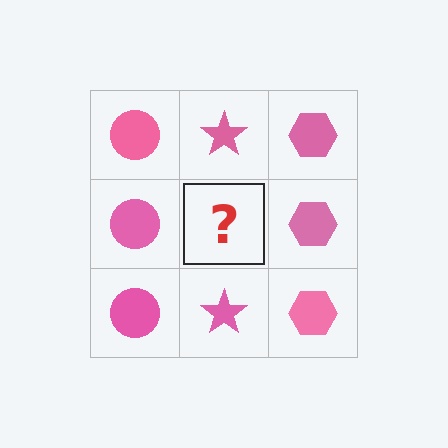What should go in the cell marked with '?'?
The missing cell should contain a pink star.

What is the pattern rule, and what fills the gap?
The rule is that each column has a consistent shape. The gap should be filled with a pink star.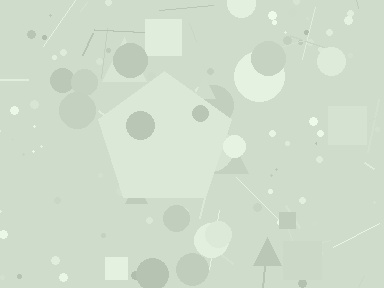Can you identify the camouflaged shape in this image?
The camouflaged shape is a pentagon.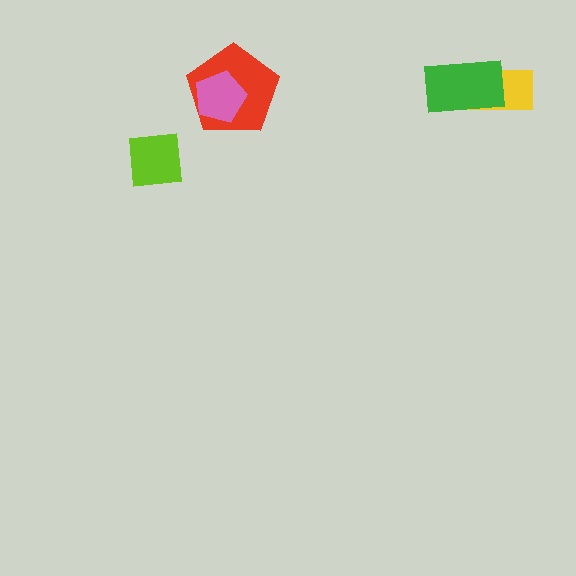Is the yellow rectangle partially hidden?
Yes, it is partially covered by another shape.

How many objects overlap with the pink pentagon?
1 object overlaps with the pink pentagon.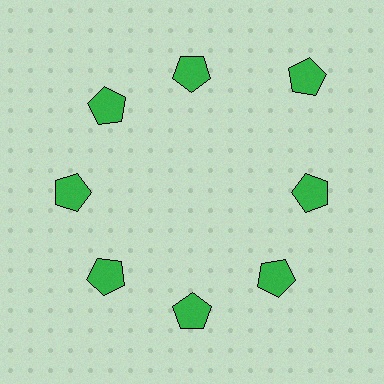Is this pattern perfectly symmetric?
No. The 8 green pentagons are arranged in a ring, but one element near the 2 o'clock position is pushed outward from the center, breaking the 8-fold rotational symmetry.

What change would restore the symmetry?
The symmetry would be restored by moving it inward, back onto the ring so that all 8 pentagons sit at equal angles and equal distance from the center.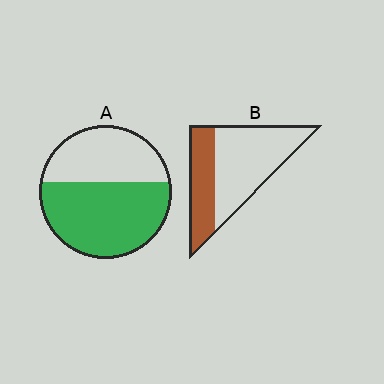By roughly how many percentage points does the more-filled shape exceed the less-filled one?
By roughly 25 percentage points (A over B).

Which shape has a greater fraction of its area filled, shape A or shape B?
Shape A.